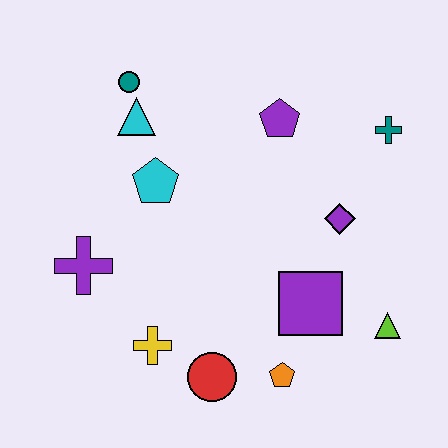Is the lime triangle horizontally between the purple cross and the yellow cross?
No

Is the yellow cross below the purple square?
Yes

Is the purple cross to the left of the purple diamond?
Yes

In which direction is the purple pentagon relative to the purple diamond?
The purple pentagon is above the purple diamond.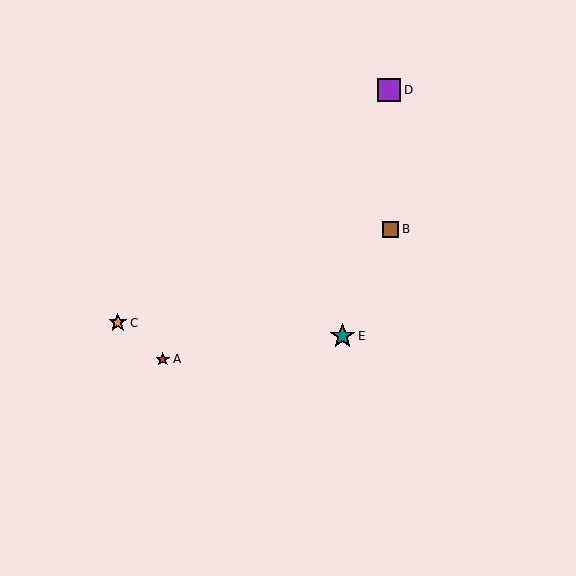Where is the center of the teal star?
The center of the teal star is at (343, 336).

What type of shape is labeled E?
Shape E is a teal star.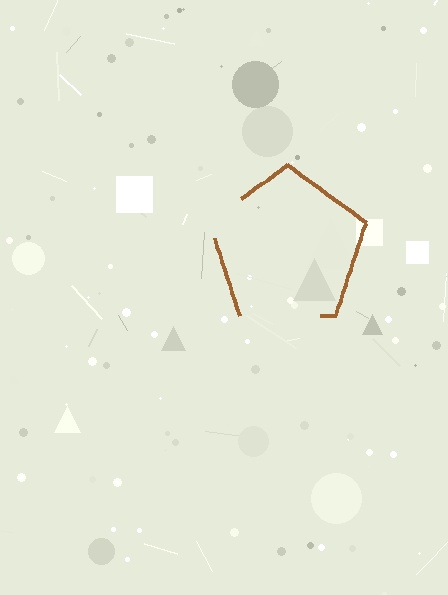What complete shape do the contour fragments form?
The contour fragments form a pentagon.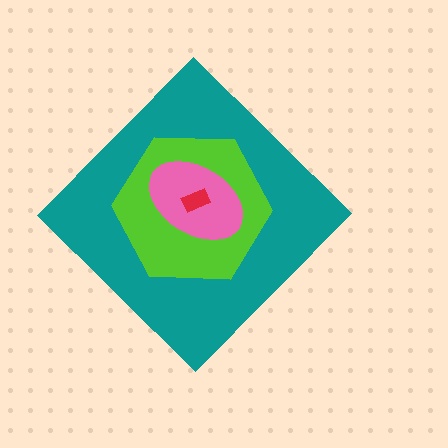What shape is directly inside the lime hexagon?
The pink ellipse.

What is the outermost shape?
The teal diamond.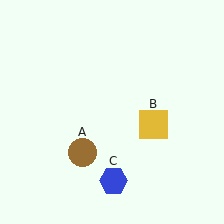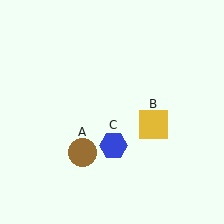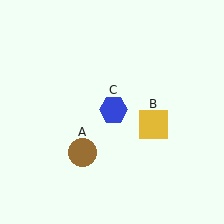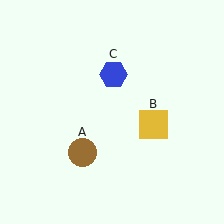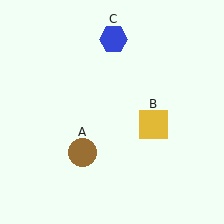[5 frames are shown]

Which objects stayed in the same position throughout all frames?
Brown circle (object A) and yellow square (object B) remained stationary.